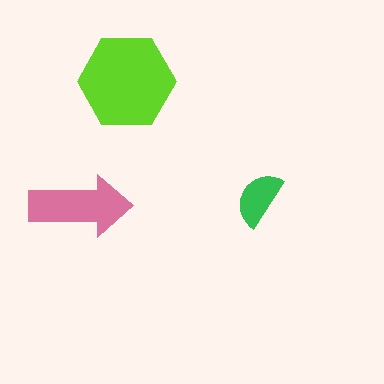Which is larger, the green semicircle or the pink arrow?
The pink arrow.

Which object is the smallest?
The green semicircle.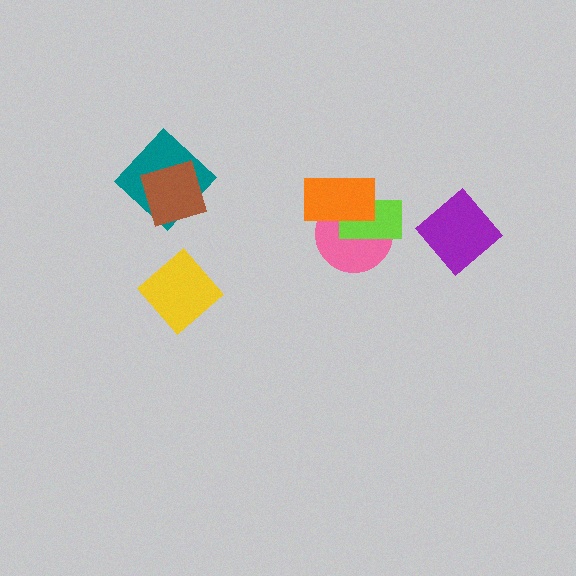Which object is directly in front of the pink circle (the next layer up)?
The lime rectangle is directly in front of the pink circle.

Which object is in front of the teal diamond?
The brown diamond is in front of the teal diamond.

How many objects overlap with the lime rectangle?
2 objects overlap with the lime rectangle.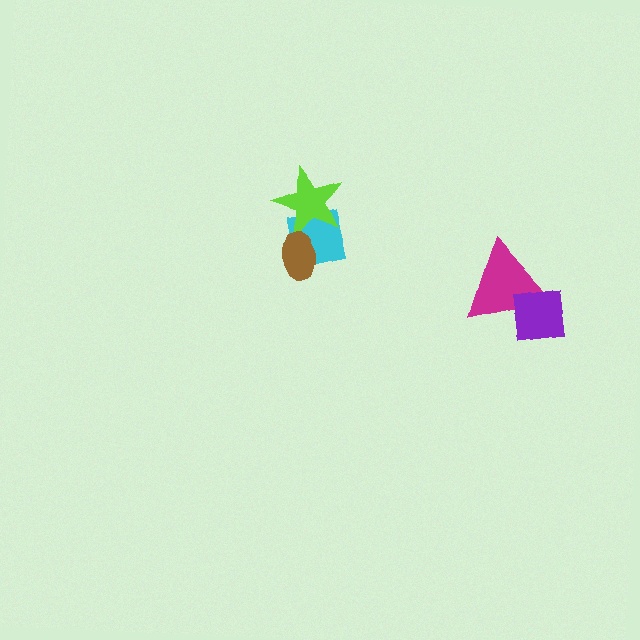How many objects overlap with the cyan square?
2 objects overlap with the cyan square.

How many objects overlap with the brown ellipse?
2 objects overlap with the brown ellipse.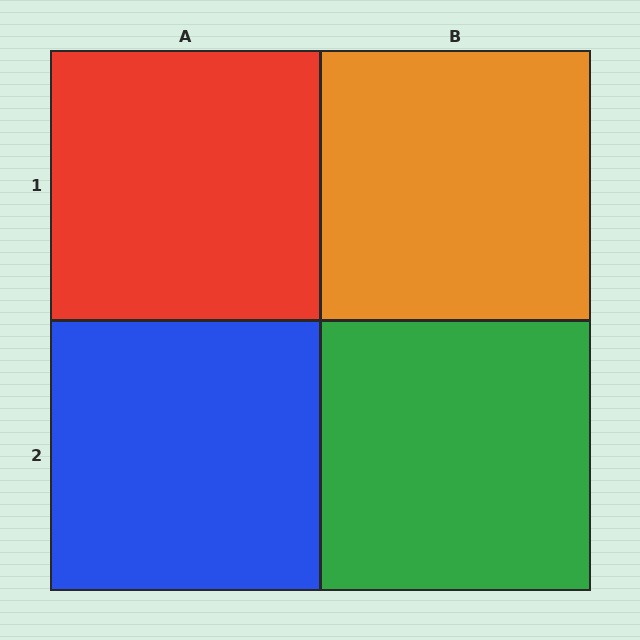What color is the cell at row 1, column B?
Orange.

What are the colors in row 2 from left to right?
Blue, green.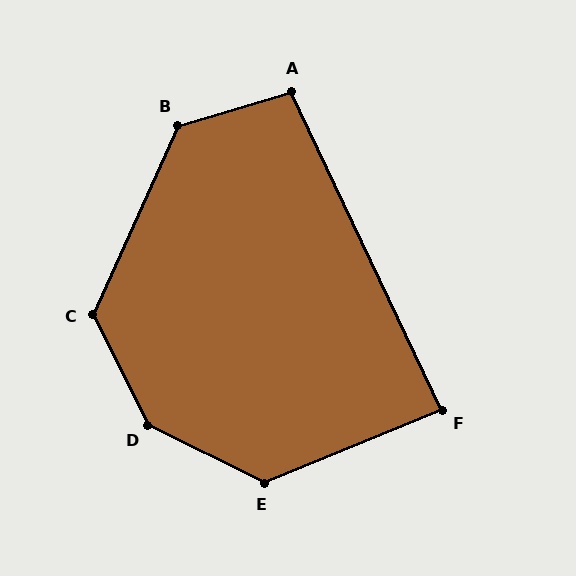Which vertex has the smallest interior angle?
F, at approximately 87 degrees.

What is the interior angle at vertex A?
Approximately 99 degrees (obtuse).